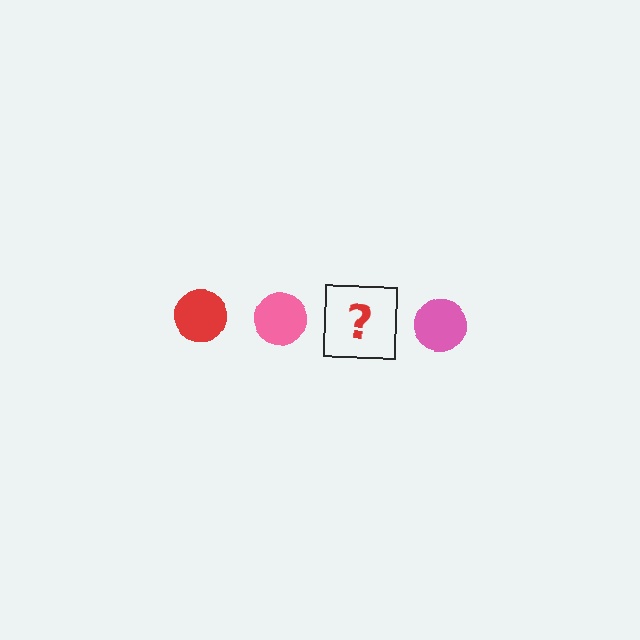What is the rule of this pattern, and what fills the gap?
The rule is that the pattern cycles through red, pink circles. The gap should be filled with a red circle.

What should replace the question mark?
The question mark should be replaced with a red circle.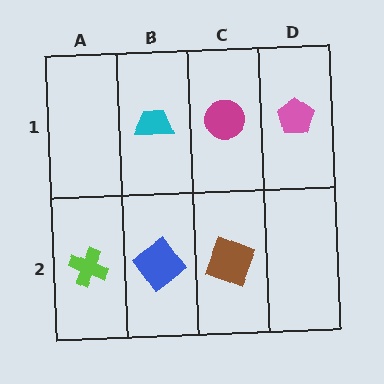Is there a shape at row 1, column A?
No, that cell is empty.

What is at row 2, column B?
A blue diamond.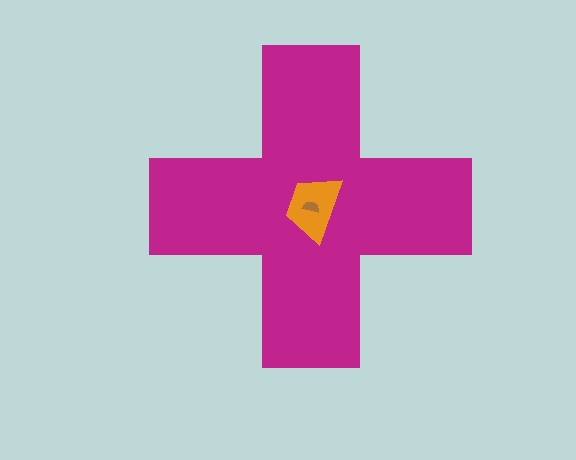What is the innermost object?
The brown semicircle.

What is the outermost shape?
The magenta cross.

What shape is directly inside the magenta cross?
The orange trapezoid.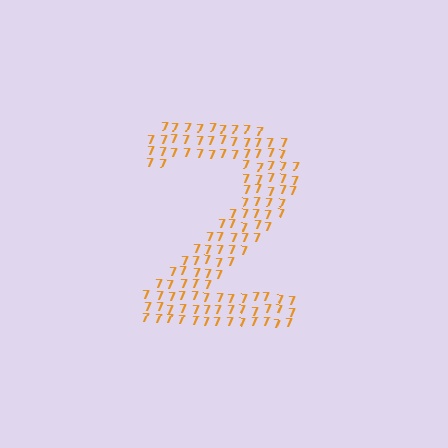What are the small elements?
The small elements are digit 7's.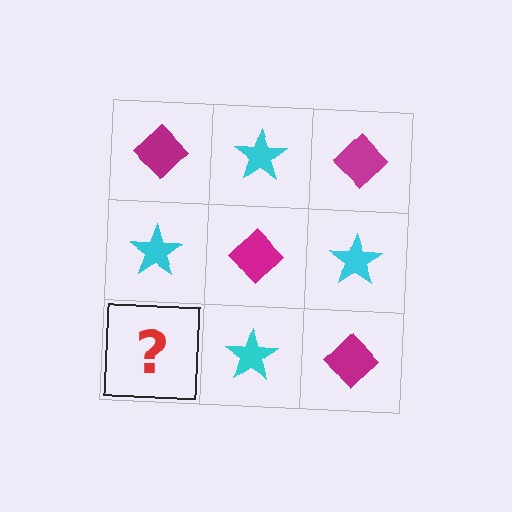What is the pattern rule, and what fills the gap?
The rule is that it alternates magenta diamond and cyan star in a checkerboard pattern. The gap should be filled with a magenta diamond.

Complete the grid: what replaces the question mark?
The question mark should be replaced with a magenta diamond.